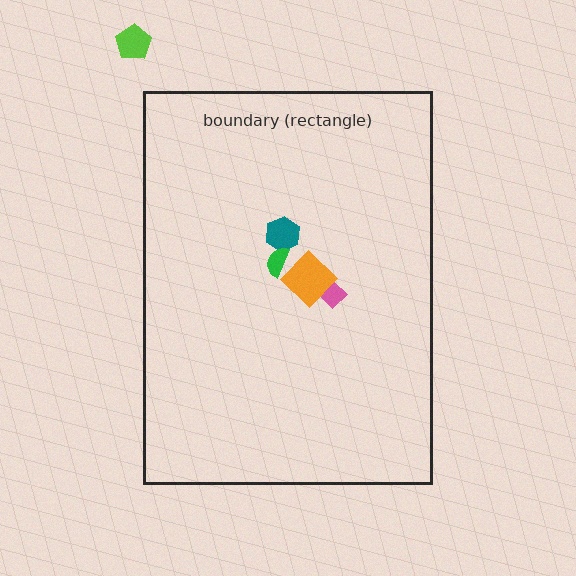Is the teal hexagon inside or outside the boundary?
Inside.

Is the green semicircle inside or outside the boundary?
Inside.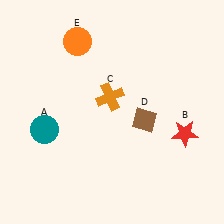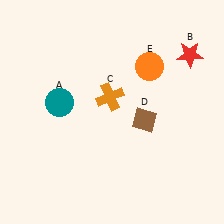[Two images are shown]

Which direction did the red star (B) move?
The red star (B) moved up.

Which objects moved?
The objects that moved are: the teal circle (A), the red star (B), the orange circle (E).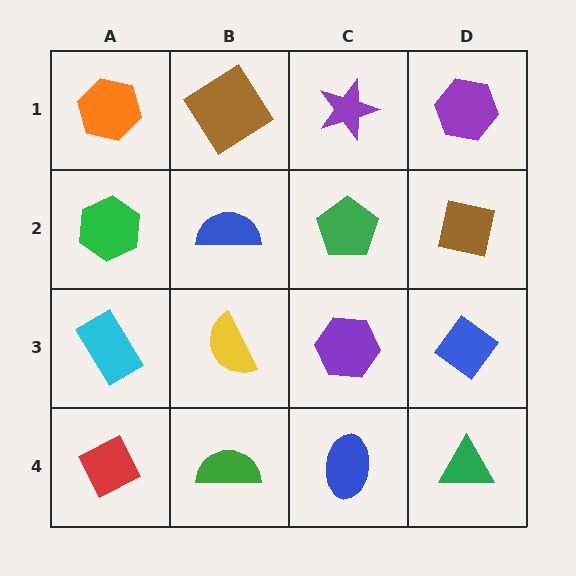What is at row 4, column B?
A green semicircle.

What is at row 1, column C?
A purple star.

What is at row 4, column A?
A red diamond.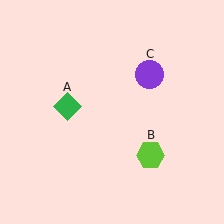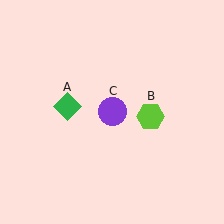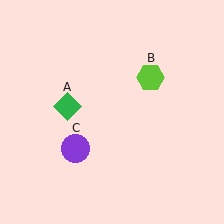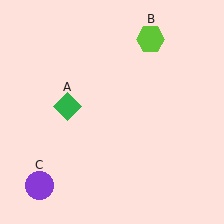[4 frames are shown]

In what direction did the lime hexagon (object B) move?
The lime hexagon (object B) moved up.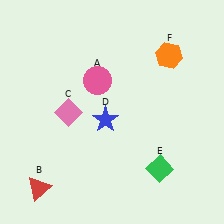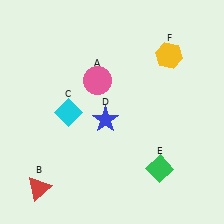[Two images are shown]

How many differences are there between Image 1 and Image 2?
There are 2 differences between the two images.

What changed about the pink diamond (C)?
In Image 1, C is pink. In Image 2, it changed to cyan.